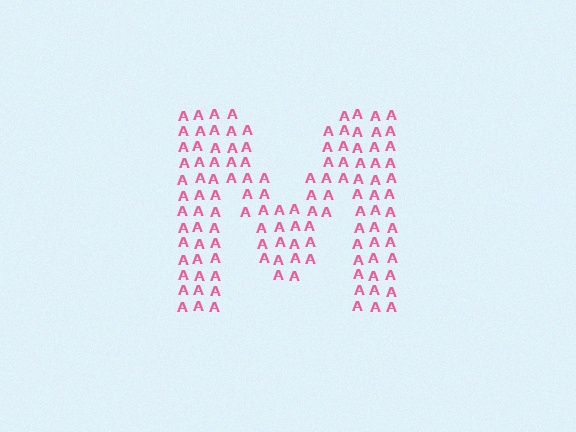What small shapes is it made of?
It is made of small letter A's.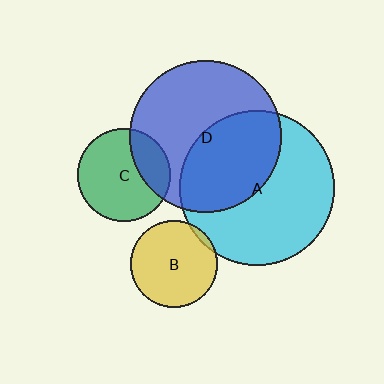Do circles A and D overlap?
Yes.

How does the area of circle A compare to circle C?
Approximately 2.8 times.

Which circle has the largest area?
Circle A (cyan).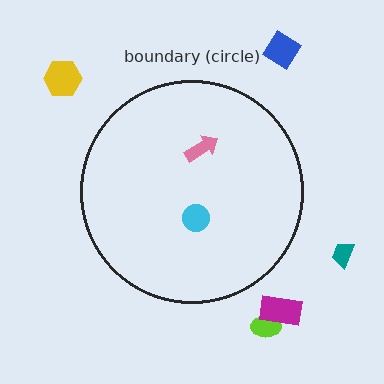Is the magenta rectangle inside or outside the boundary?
Outside.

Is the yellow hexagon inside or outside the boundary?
Outside.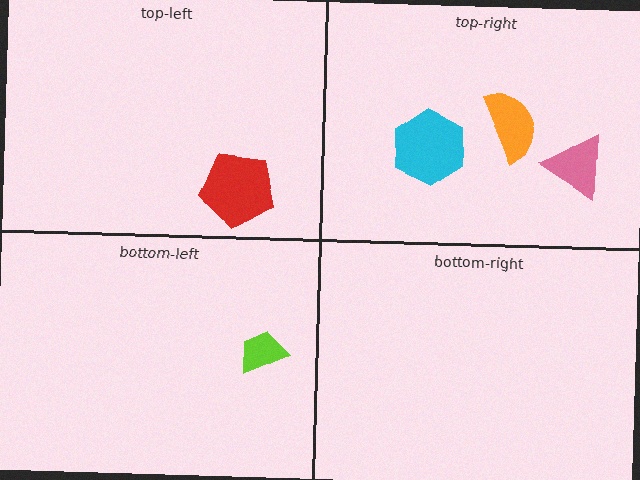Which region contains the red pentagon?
The top-left region.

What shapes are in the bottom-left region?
The lime trapezoid.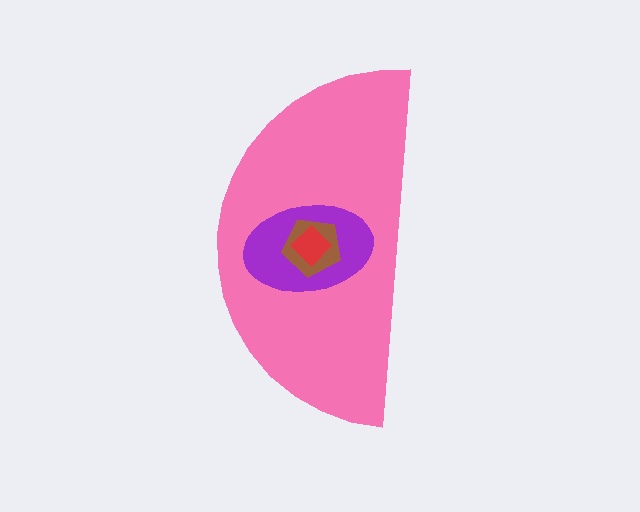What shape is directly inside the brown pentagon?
The red diamond.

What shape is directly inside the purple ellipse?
The brown pentagon.